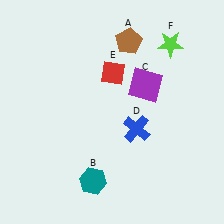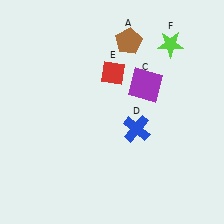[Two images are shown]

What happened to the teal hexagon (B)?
The teal hexagon (B) was removed in Image 2. It was in the bottom-left area of Image 1.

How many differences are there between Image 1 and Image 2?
There is 1 difference between the two images.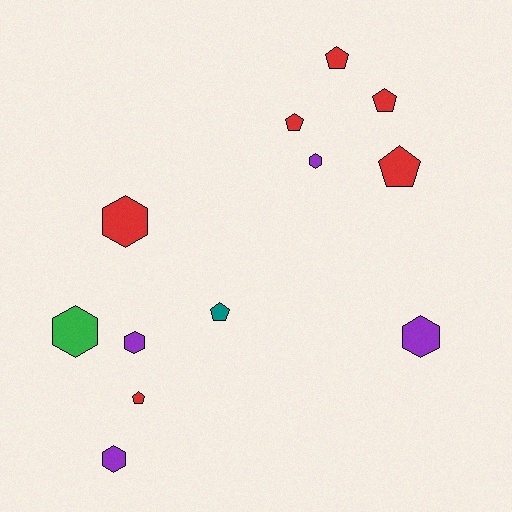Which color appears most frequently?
Red, with 6 objects.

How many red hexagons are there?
There is 1 red hexagon.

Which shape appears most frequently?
Hexagon, with 6 objects.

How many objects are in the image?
There are 12 objects.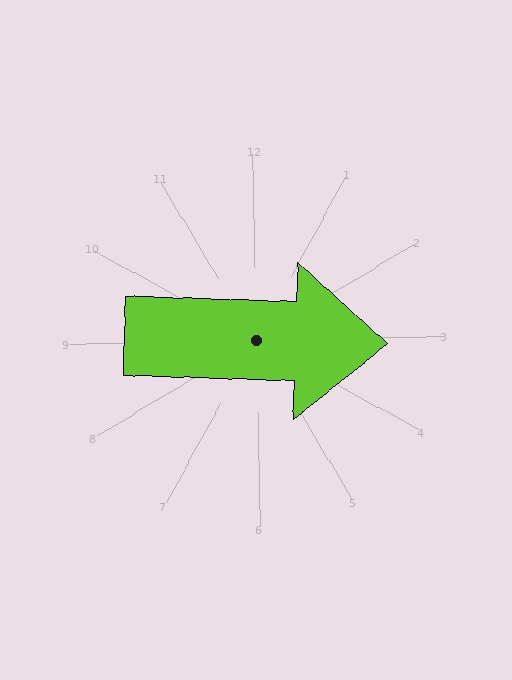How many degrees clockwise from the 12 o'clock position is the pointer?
Approximately 93 degrees.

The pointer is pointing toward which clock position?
Roughly 3 o'clock.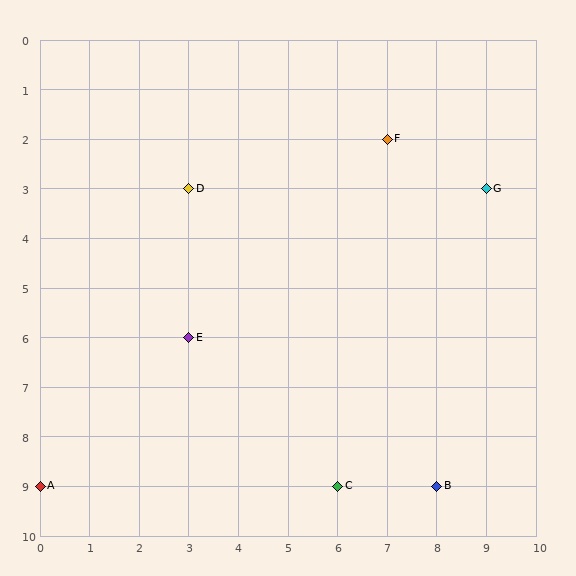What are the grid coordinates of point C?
Point C is at grid coordinates (6, 9).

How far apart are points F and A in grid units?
Points F and A are 7 columns and 7 rows apart (about 9.9 grid units diagonally).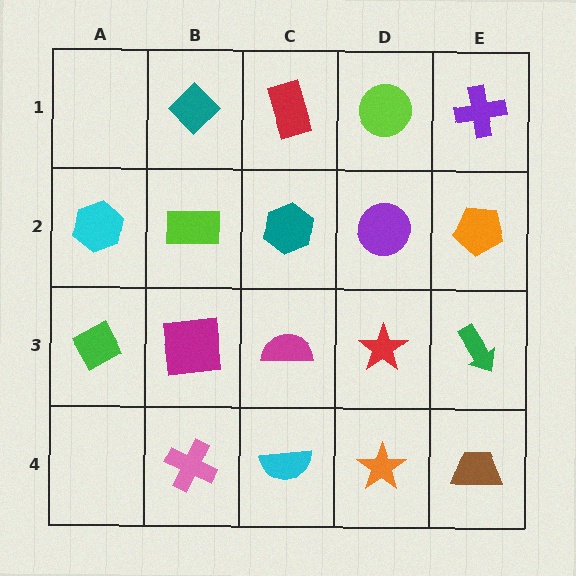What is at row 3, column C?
A magenta semicircle.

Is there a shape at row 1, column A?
No, that cell is empty.